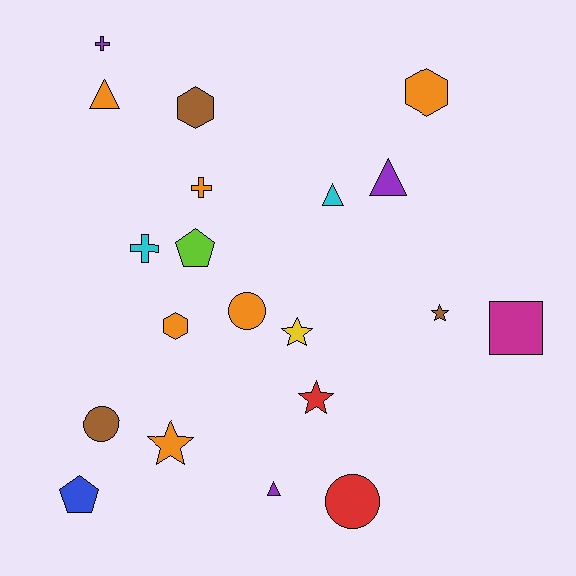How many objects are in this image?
There are 20 objects.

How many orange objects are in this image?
There are 6 orange objects.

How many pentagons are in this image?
There are 2 pentagons.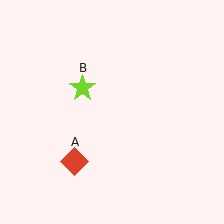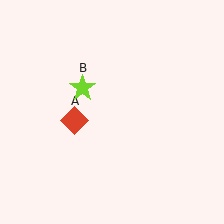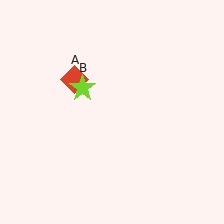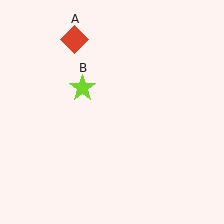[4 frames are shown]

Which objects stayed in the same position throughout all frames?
Lime star (object B) remained stationary.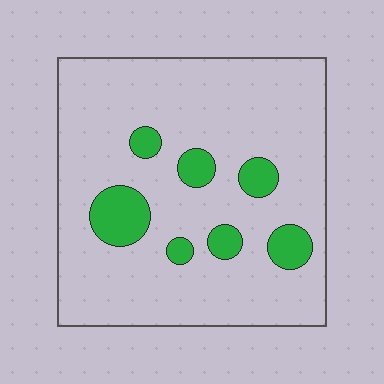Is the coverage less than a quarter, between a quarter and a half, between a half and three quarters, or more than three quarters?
Less than a quarter.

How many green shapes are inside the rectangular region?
7.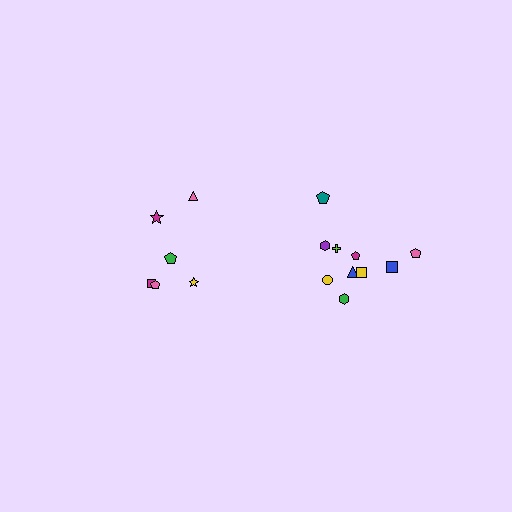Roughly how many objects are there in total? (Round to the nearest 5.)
Roughly 15 objects in total.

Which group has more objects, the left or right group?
The right group.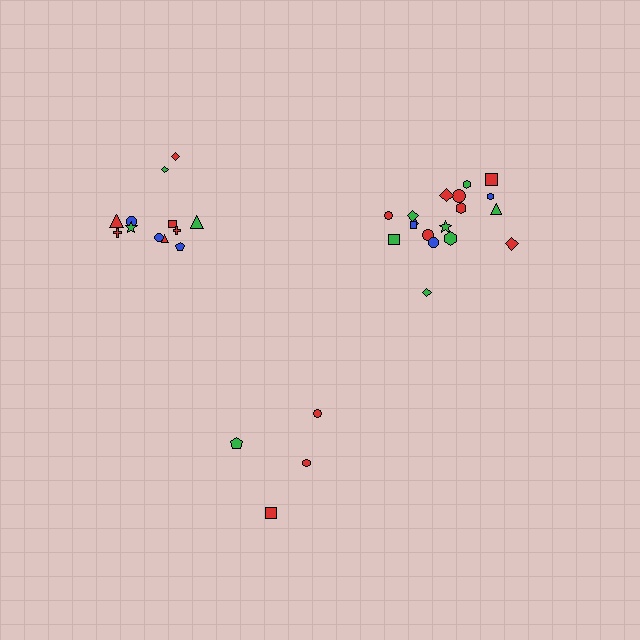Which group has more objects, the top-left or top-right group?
The top-right group.